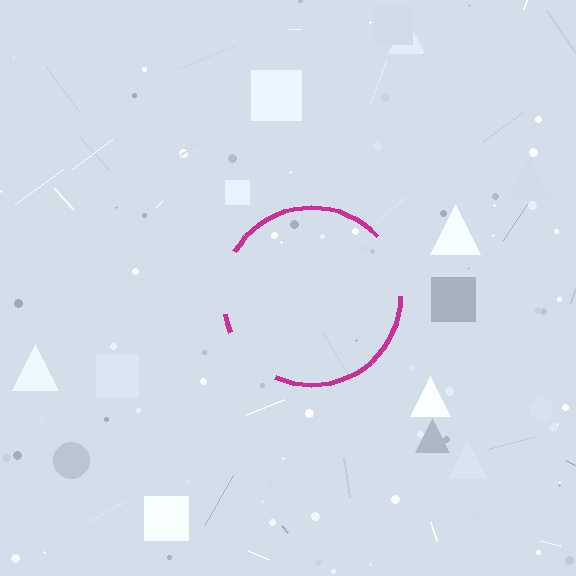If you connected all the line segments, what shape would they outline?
They would outline a circle.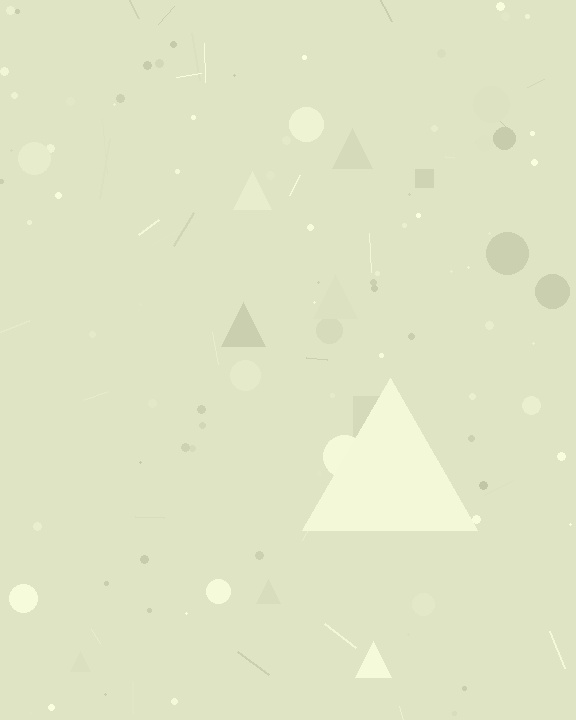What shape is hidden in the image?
A triangle is hidden in the image.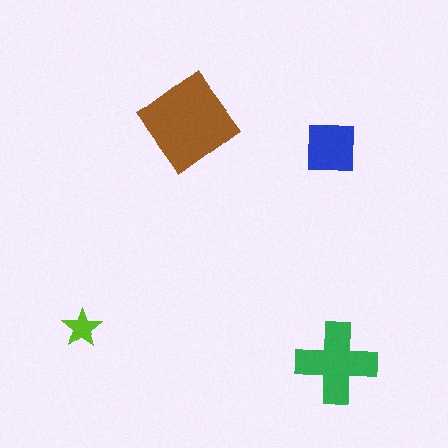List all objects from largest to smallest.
The brown diamond, the green cross, the blue square, the lime star.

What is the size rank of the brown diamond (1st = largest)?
1st.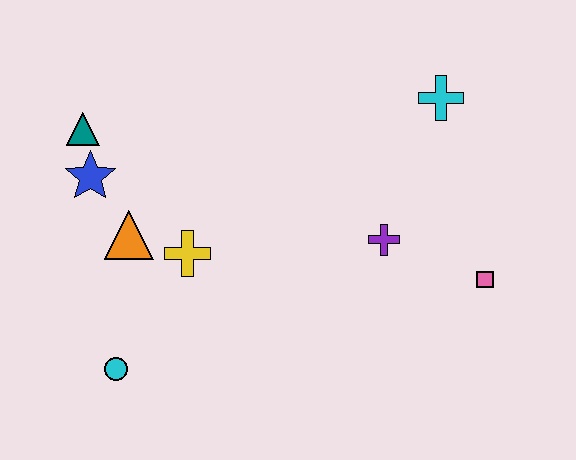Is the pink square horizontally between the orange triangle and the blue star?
No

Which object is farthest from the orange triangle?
The pink square is farthest from the orange triangle.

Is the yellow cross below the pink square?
No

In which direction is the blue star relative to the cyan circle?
The blue star is above the cyan circle.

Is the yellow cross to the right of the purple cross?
No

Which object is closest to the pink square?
The purple cross is closest to the pink square.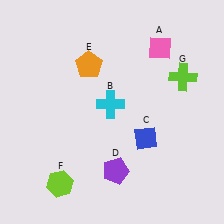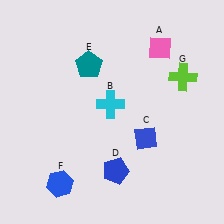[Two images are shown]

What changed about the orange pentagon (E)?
In Image 1, E is orange. In Image 2, it changed to teal.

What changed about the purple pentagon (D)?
In Image 1, D is purple. In Image 2, it changed to blue.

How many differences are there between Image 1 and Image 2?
There are 3 differences between the two images.